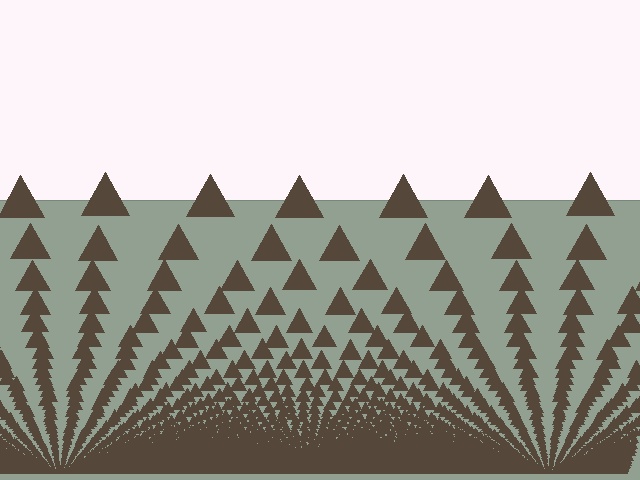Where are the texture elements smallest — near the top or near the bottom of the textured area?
Near the bottom.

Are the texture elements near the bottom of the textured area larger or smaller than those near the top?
Smaller. The gradient is inverted — elements near the bottom are smaller and denser.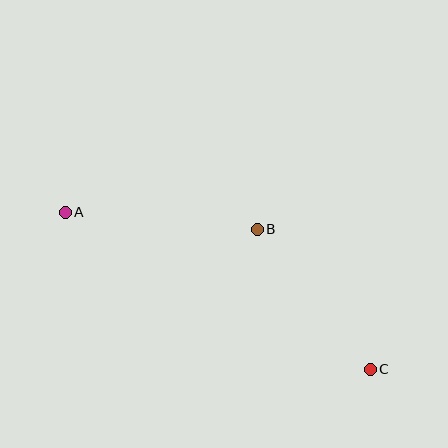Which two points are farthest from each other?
Points A and C are farthest from each other.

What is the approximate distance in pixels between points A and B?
The distance between A and B is approximately 193 pixels.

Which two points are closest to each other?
Points B and C are closest to each other.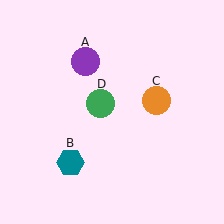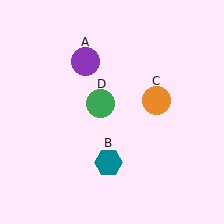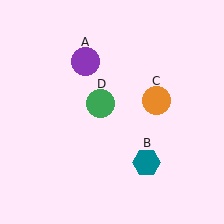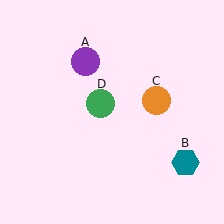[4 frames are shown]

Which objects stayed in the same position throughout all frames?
Purple circle (object A) and orange circle (object C) and green circle (object D) remained stationary.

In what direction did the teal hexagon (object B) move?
The teal hexagon (object B) moved right.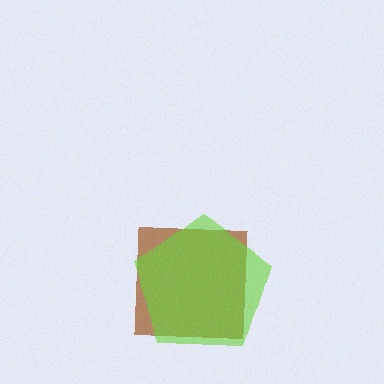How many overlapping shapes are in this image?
There are 2 overlapping shapes in the image.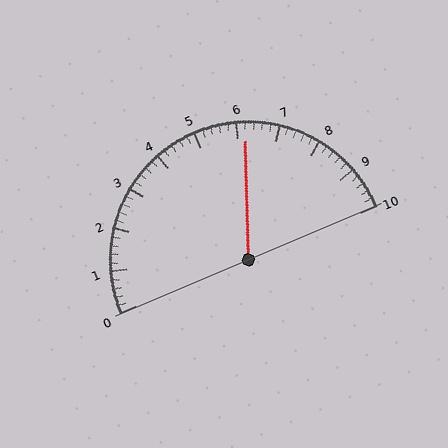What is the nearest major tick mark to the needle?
The nearest major tick mark is 6.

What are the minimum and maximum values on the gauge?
The gauge ranges from 0 to 10.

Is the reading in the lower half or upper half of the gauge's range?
The reading is in the upper half of the range (0 to 10).